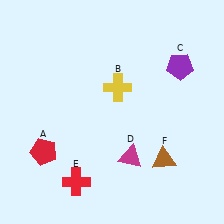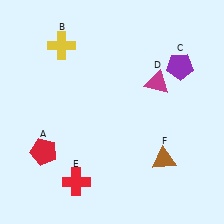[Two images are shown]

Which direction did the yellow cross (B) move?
The yellow cross (B) moved left.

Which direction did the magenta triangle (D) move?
The magenta triangle (D) moved up.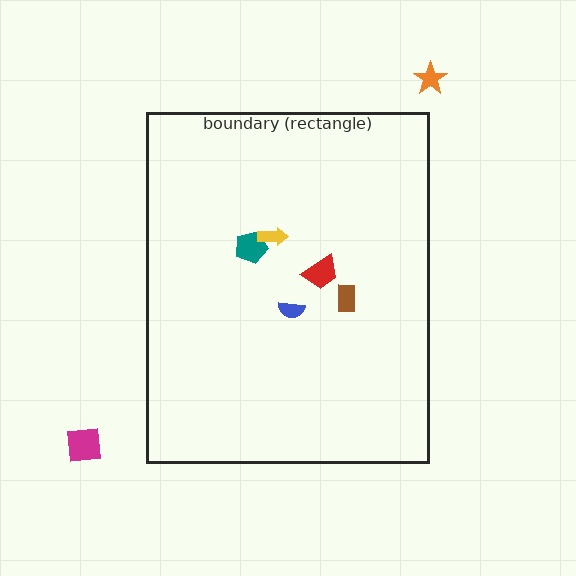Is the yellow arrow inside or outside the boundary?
Inside.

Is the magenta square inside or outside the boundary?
Outside.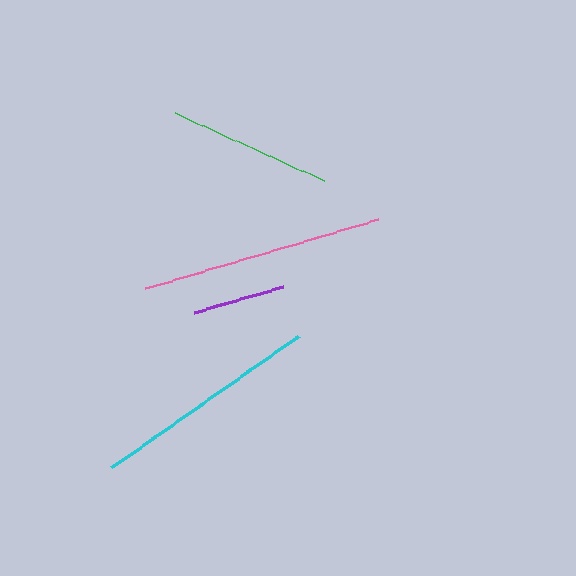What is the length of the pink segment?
The pink segment is approximately 243 pixels long.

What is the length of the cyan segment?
The cyan segment is approximately 229 pixels long.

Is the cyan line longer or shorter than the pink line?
The pink line is longer than the cyan line.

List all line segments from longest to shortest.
From longest to shortest: pink, cyan, green, purple.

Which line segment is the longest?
The pink line is the longest at approximately 243 pixels.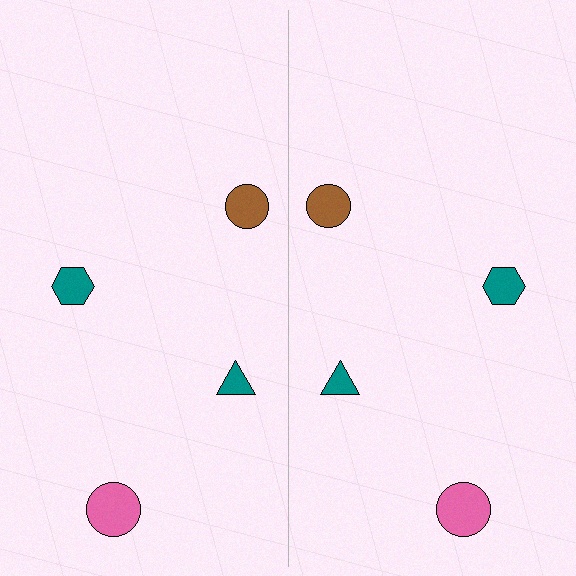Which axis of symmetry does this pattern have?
The pattern has a vertical axis of symmetry running through the center of the image.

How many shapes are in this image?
There are 8 shapes in this image.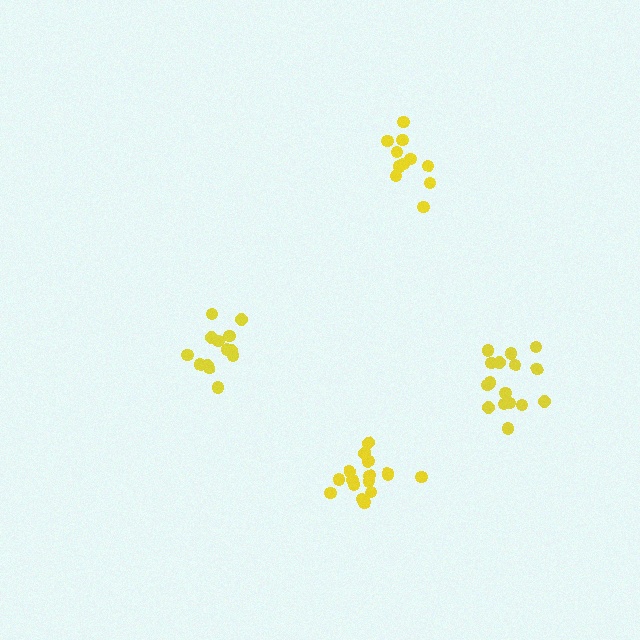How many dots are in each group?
Group 1: 11 dots, Group 2: 16 dots, Group 3: 13 dots, Group 4: 16 dots (56 total).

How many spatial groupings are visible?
There are 4 spatial groupings.